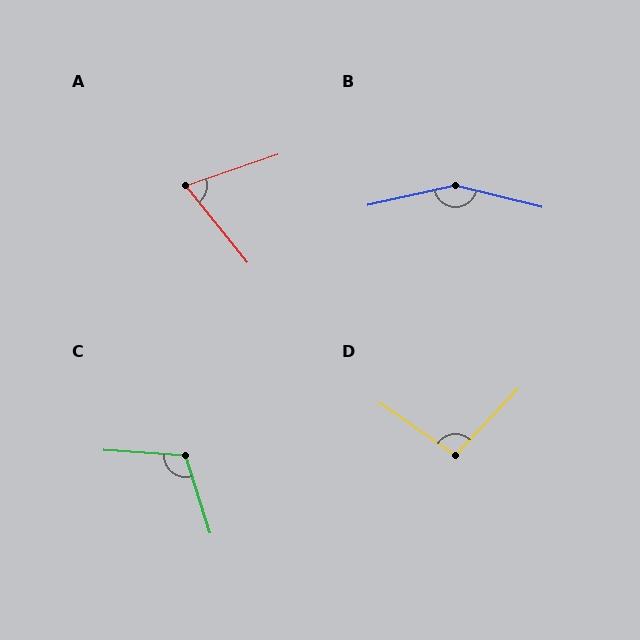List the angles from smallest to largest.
A (70°), D (99°), C (111°), B (154°).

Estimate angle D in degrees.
Approximately 99 degrees.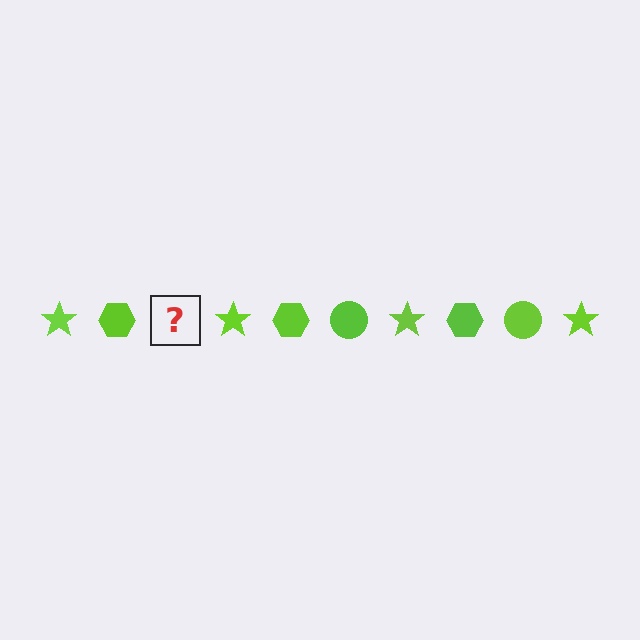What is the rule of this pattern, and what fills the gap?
The rule is that the pattern cycles through star, hexagon, circle shapes in lime. The gap should be filled with a lime circle.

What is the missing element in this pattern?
The missing element is a lime circle.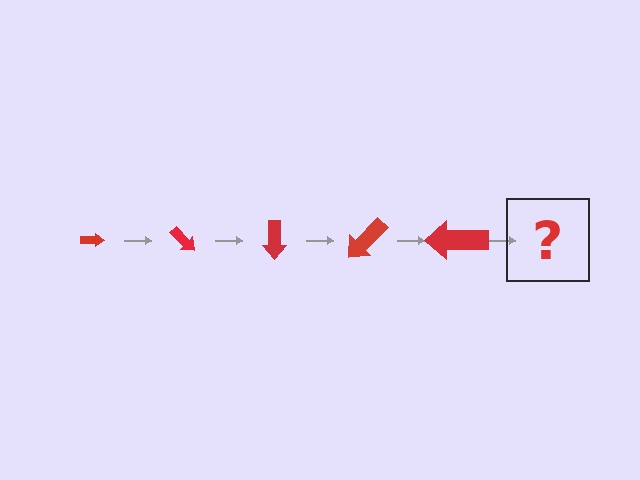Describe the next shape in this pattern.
It should be an arrow, larger than the previous one and rotated 225 degrees from the start.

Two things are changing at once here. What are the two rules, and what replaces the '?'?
The two rules are that the arrow grows larger each step and it rotates 45 degrees each step. The '?' should be an arrow, larger than the previous one and rotated 225 degrees from the start.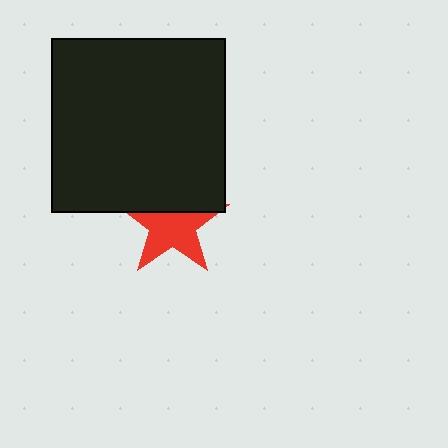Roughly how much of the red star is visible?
About half of it is visible (roughly 62%).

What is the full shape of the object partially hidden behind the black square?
The partially hidden object is a red star.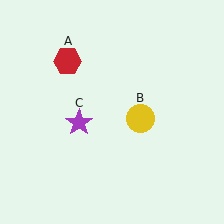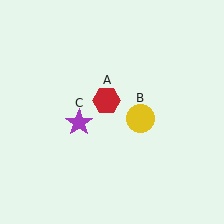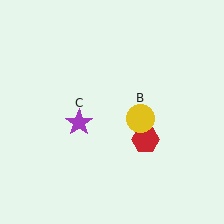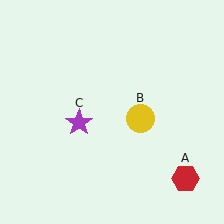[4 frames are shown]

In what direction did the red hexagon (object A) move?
The red hexagon (object A) moved down and to the right.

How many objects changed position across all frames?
1 object changed position: red hexagon (object A).